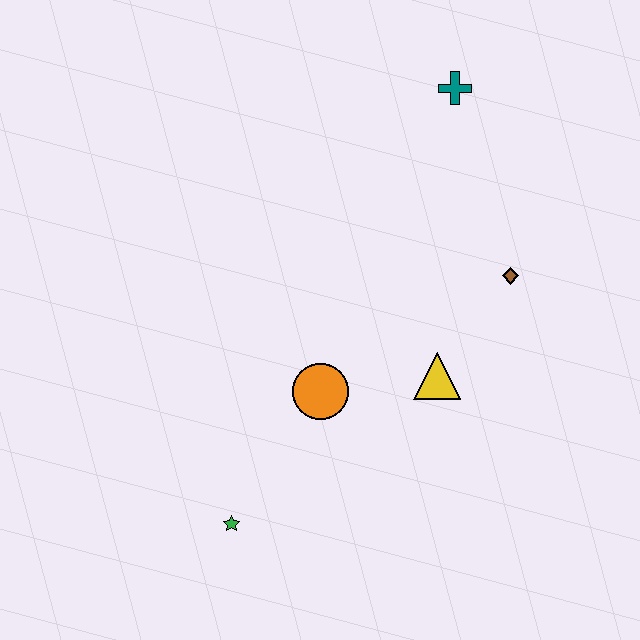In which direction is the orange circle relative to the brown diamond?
The orange circle is to the left of the brown diamond.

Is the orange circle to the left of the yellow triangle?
Yes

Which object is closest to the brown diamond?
The yellow triangle is closest to the brown diamond.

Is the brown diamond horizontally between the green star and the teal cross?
No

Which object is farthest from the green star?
The teal cross is farthest from the green star.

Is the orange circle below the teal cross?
Yes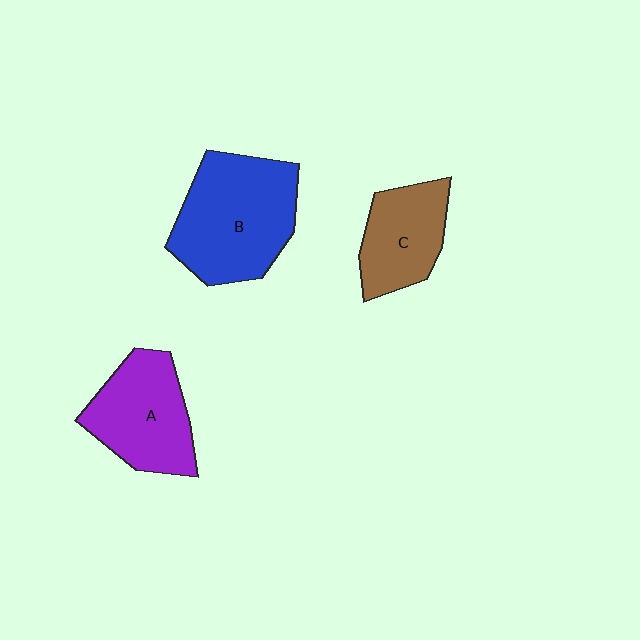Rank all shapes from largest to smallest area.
From largest to smallest: B (blue), A (purple), C (brown).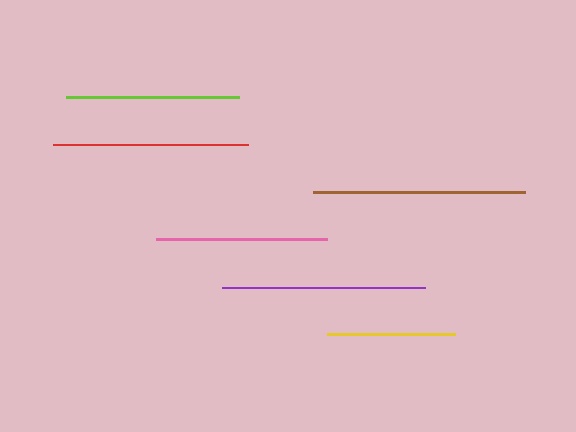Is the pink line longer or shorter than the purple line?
The purple line is longer than the pink line.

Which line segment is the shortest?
The yellow line is the shortest at approximately 128 pixels.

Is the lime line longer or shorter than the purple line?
The purple line is longer than the lime line.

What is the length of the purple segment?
The purple segment is approximately 203 pixels long.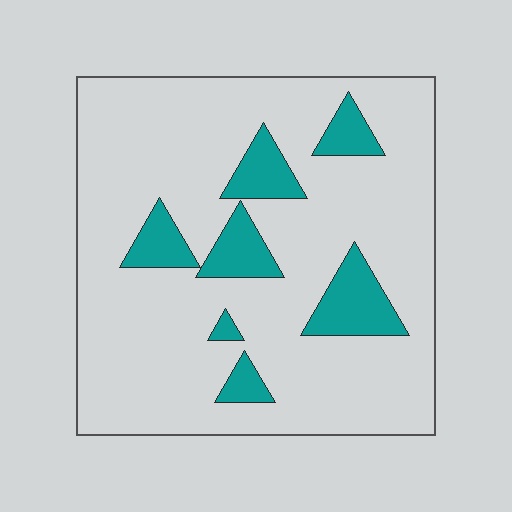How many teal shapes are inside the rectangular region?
7.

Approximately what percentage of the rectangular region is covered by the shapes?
Approximately 15%.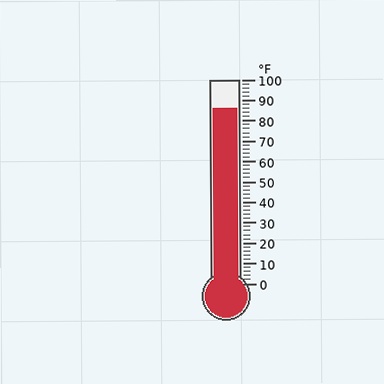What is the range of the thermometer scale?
The thermometer scale ranges from 0°F to 100°F.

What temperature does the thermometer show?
The thermometer shows approximately 86°F.